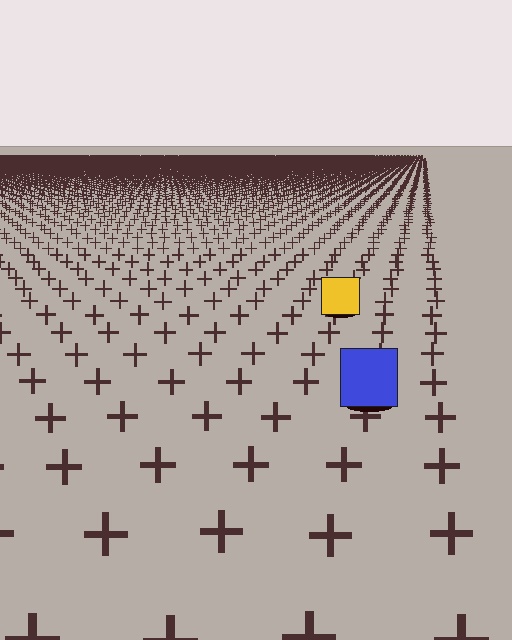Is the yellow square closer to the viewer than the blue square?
No. The blue square is closer — you can tell from the texture gradient: the ground texture is coarser near it.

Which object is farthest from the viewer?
The yellow square is farthest from the viewer. It appears smaller and the ground texture around it is denser.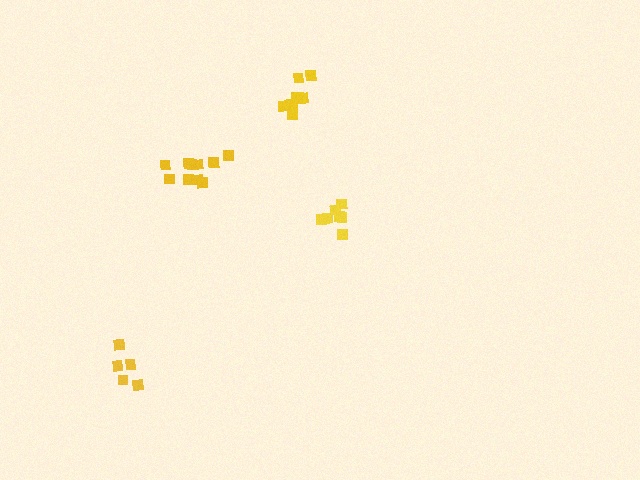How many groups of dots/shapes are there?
There are 4 groups.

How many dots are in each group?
Group 1: 5 dots, Group 2: 10 dots, Group 3: 7 dots, Group 4: 8 dots (30 total).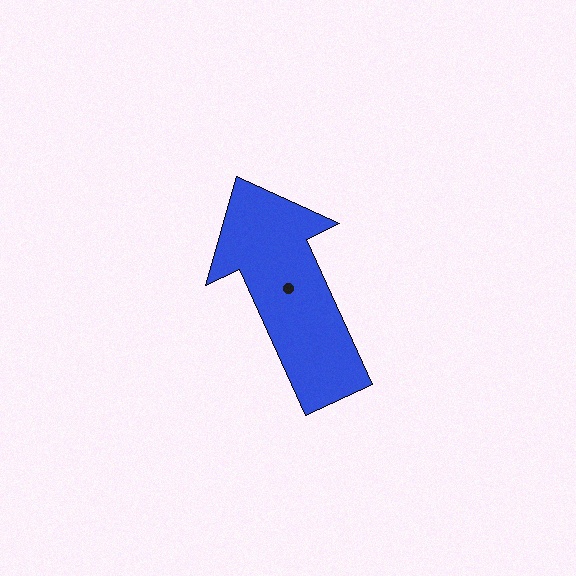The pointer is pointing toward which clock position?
Roughly 11 o'clock.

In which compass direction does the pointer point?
Northwest.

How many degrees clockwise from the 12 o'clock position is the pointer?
Approximately 335 degrees.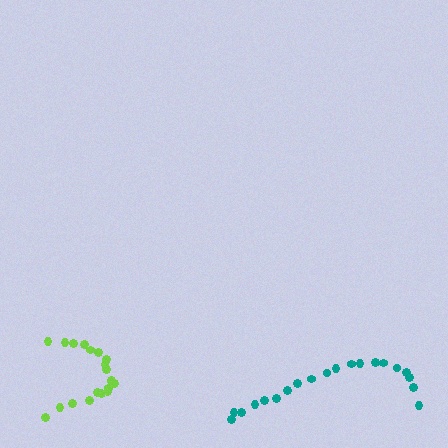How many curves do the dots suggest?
There are 2 distinct paths.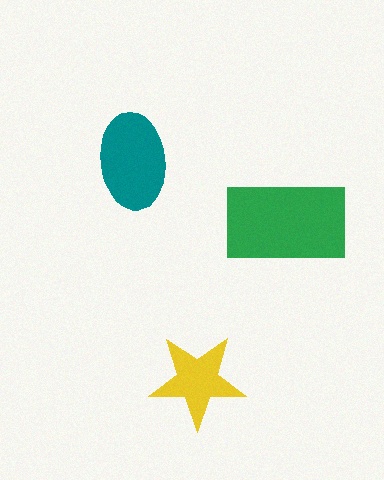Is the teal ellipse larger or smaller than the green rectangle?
Smaller.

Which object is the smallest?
The yellow star.